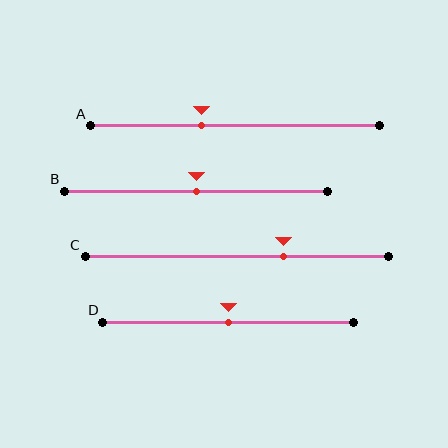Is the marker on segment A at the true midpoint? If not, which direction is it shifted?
No, the marker on segment A is shifted to the left by about 12% of the segment length.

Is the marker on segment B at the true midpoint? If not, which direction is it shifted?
Yes, the marker on segment B is at the true midpoint.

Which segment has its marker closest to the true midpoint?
Segment B has its marker closest to the true midpoint.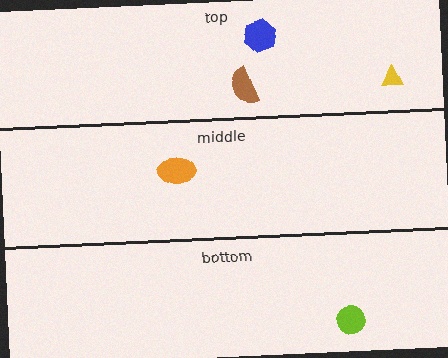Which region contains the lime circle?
The bottom region.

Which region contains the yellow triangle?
The top region.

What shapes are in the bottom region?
The lime circle.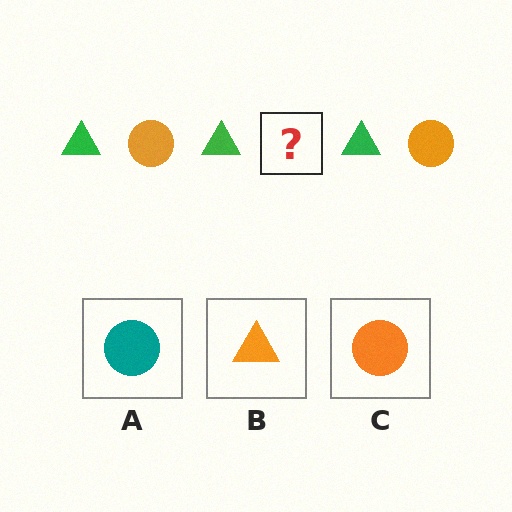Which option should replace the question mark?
Option C.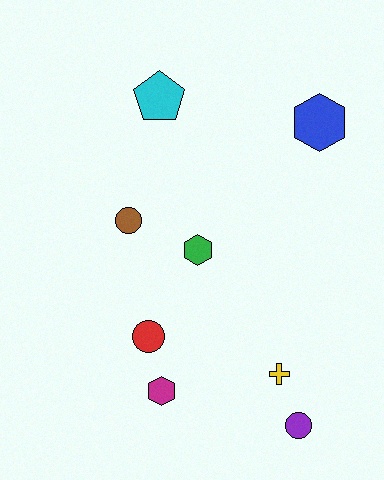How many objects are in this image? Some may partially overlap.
There are 8 objects.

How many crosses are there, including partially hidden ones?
There is 1 cross.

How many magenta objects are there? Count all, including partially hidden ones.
There is 1 magenta object.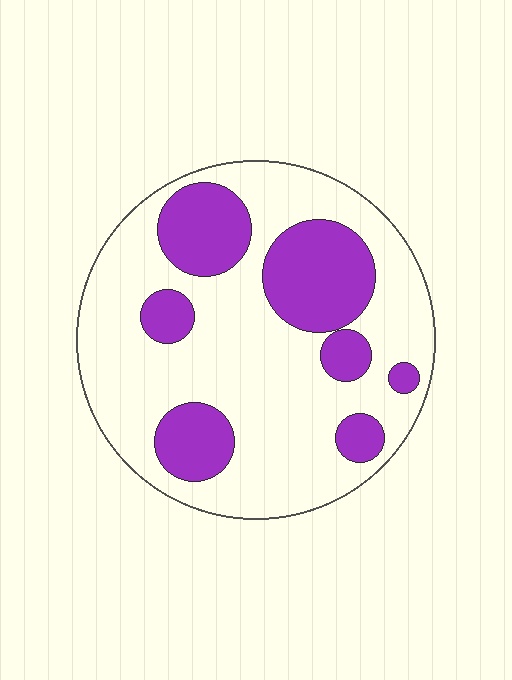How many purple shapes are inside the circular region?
7.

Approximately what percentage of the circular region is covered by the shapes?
Approximately 30%.